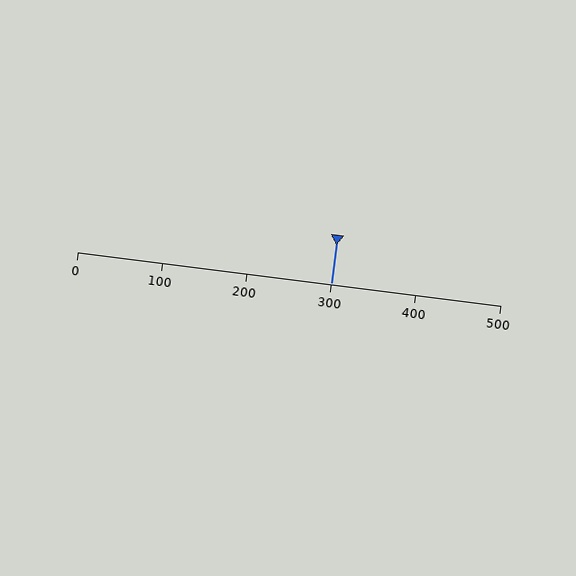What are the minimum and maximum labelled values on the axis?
The axis runs from 0 to 500.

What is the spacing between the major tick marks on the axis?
The major ticks are spaced 100 apart.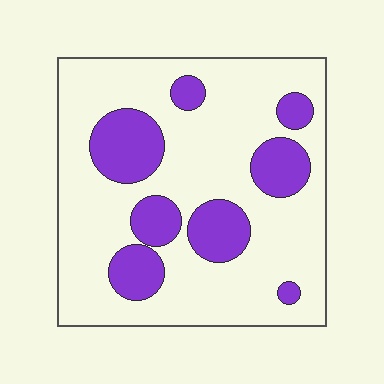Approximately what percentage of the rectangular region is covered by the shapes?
Approximately 25%.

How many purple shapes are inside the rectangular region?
8.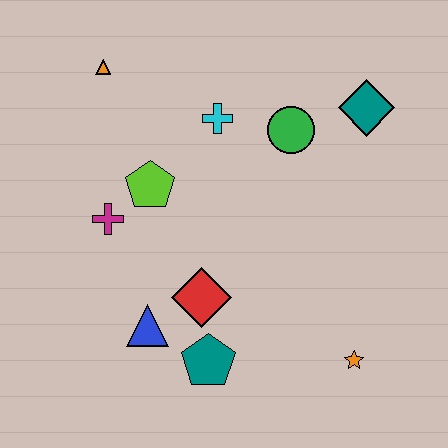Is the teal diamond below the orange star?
No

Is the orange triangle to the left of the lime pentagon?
Yes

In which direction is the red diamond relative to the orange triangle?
The red diamond is below the orange triangle.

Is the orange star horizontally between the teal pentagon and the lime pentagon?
No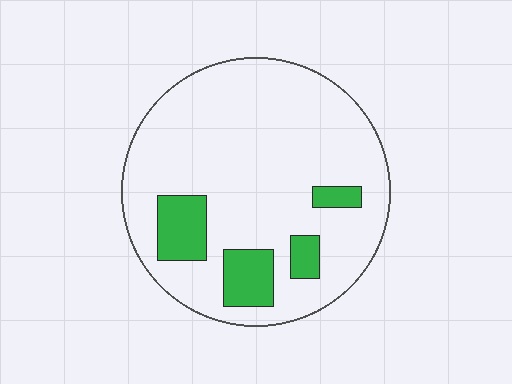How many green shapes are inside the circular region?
4.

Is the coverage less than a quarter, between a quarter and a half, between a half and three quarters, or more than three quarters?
Less than a quarter.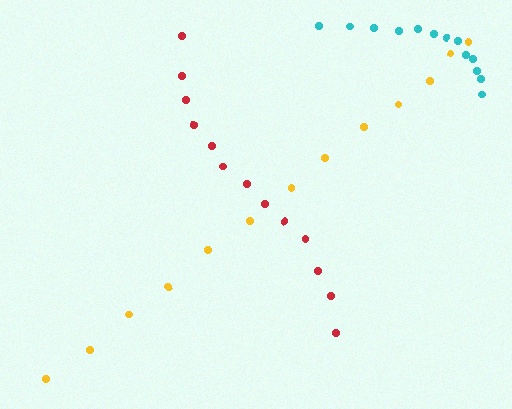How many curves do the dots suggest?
There are 3 distinct paths.